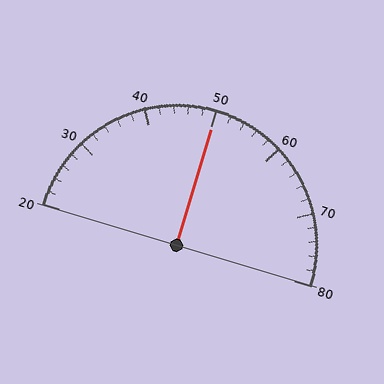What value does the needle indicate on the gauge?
The needle indicates approximately 50.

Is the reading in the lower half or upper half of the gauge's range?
The reading is in the upper half of the range (20 to 80).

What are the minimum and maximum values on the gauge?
The gauge ranges from 20 to 80.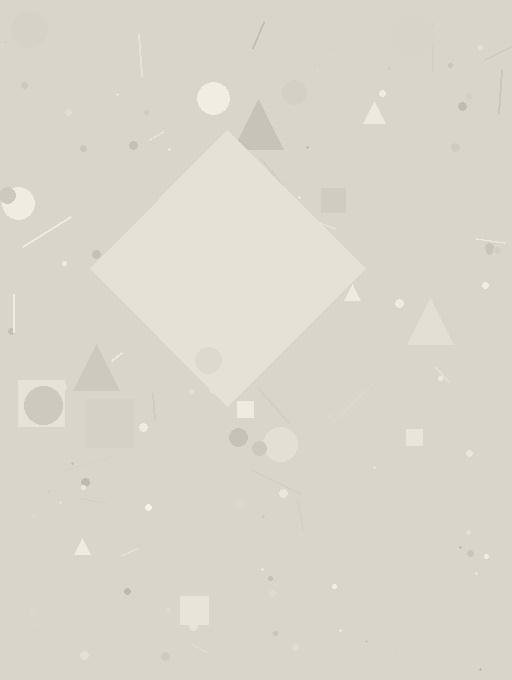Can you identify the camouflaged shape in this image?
The camouflaged shape is a diamond.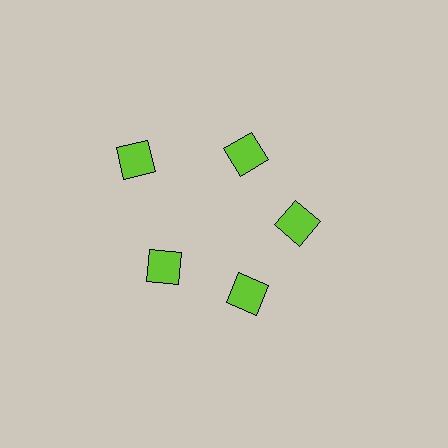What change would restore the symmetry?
The symmetry would be restored by moving it inward, back onto the ring so that all 5 diamonds sit at equal angles and equal distance from the center.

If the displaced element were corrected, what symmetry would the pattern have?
It would have 5-fold rotational symmetry — the pattern would map onto itself every 72 degrees.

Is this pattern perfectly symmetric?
No. The 5 lime diamonds are arranged in a ring, but one element near the 10 o'clock position is pushed outward from the center, breaking the 5-fold rotational symmetry.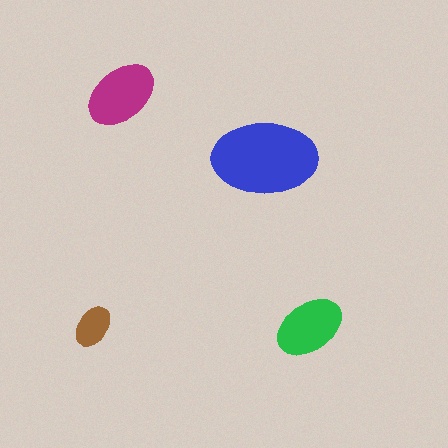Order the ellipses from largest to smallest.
the blue one, the magenta one, the green one, the brown one.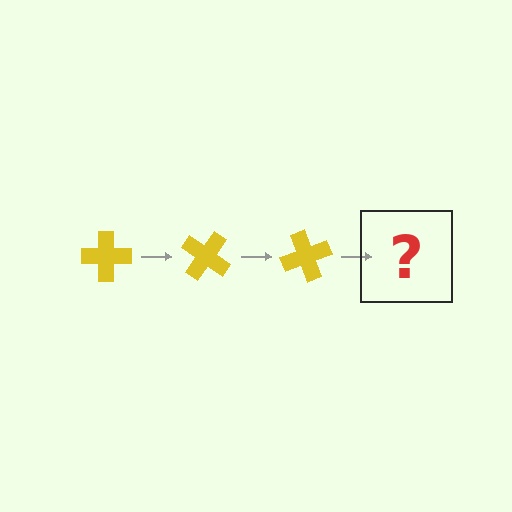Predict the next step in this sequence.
The next step is a yellow cross rotated 105 degrees.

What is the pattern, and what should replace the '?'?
The pattern is that the cross rotates 35 degrees each step. The '?' should be a yellow cross rotated 105 degrees.